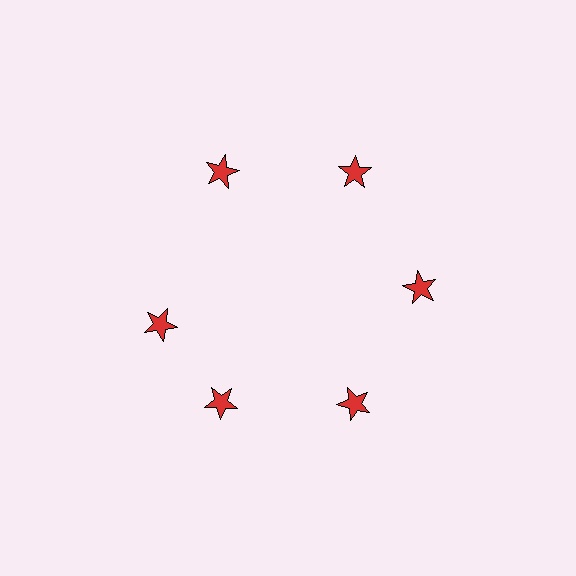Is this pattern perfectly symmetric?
No. The 6 red stars are arranged in a ring, but one element near the 9 o'clock position is rotated out of alignment along the ring, breaking the 6-fold rotational symmetry.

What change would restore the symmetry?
The symmetry would be restored by rotating it back into even spacing with its neighbors so that all 6 stars sit at equal angles and equal distance from the center.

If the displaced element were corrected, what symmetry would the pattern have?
It would have 6-fold rotational symmetry — the pattern would map onto itself every 60 degrees.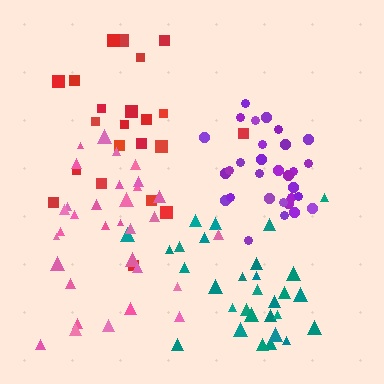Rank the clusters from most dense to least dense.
purple, teal, pink, red.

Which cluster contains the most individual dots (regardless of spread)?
Pink (32).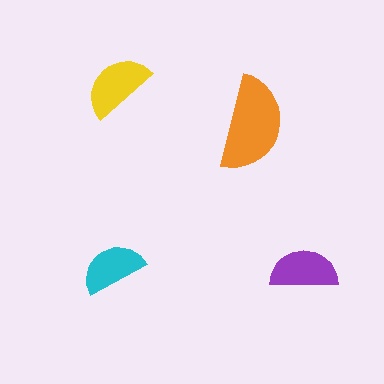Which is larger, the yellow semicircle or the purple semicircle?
The yellow one.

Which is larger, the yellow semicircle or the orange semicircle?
The orange one.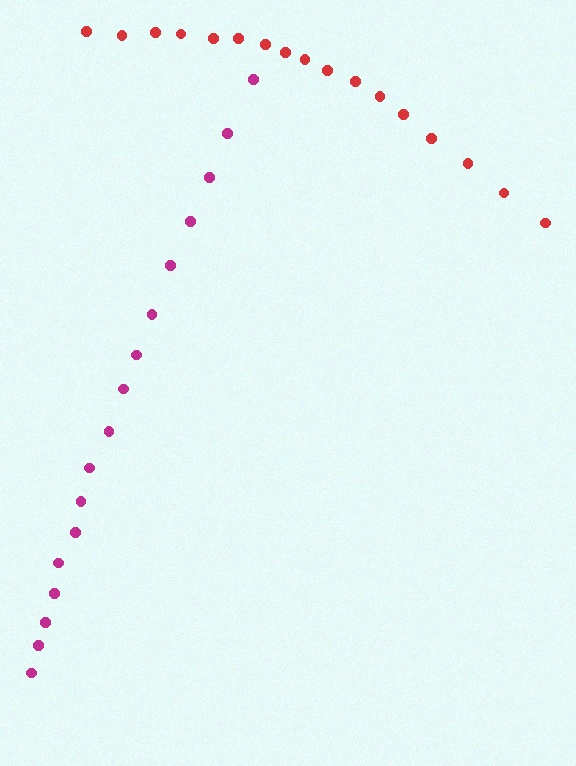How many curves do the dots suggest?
There are 2 distinct paths.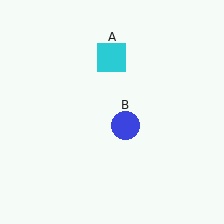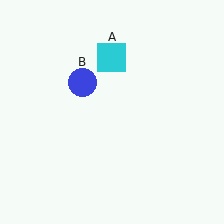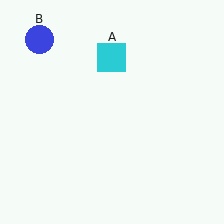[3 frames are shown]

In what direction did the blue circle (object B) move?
The blue circle (object B) moved up and to the left.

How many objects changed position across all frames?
1 object changed position: blue circle (object B).